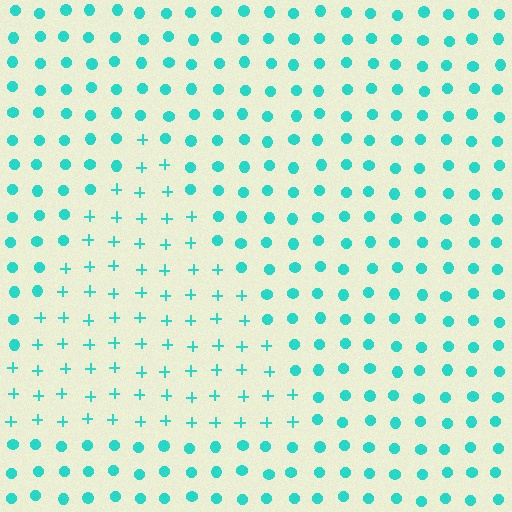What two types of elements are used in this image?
The image uses plus signs inside the triangle region and circles outside it.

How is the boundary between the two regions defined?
The boundary is defined by a change in element shape: plus signs inside vs. circles outside. All elements share the same color and spacing.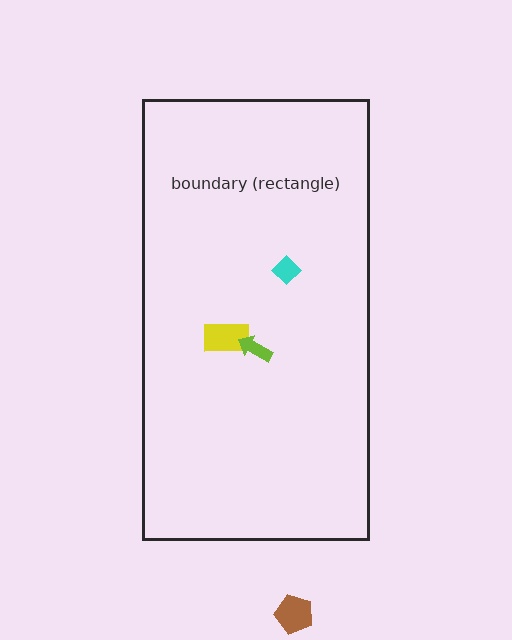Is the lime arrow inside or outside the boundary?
Inside.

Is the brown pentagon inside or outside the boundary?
Outside.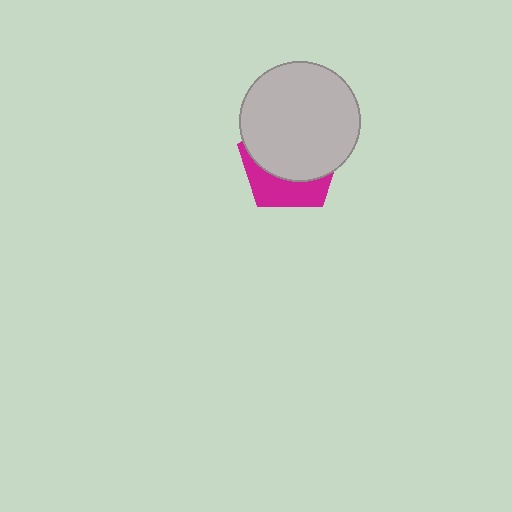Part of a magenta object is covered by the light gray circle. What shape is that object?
It is a pentagon.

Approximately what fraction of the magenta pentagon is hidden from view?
Roughly 65% of the magenta pentagon is hidden behind the light gray circle.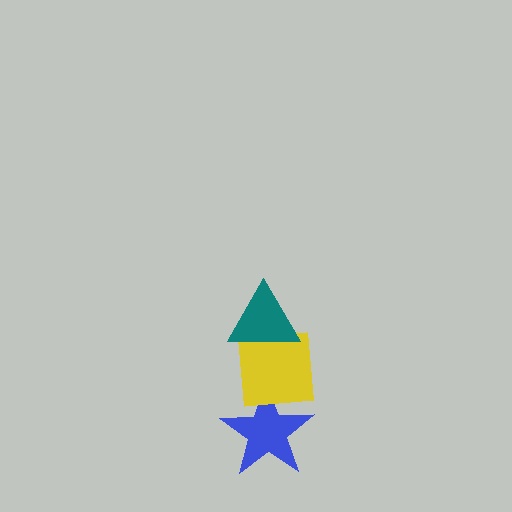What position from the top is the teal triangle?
The teal triangle is 1st from the top.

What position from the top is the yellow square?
The yellow square is 2nd from the top.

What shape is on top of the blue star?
The yellow square is on top of the blue star.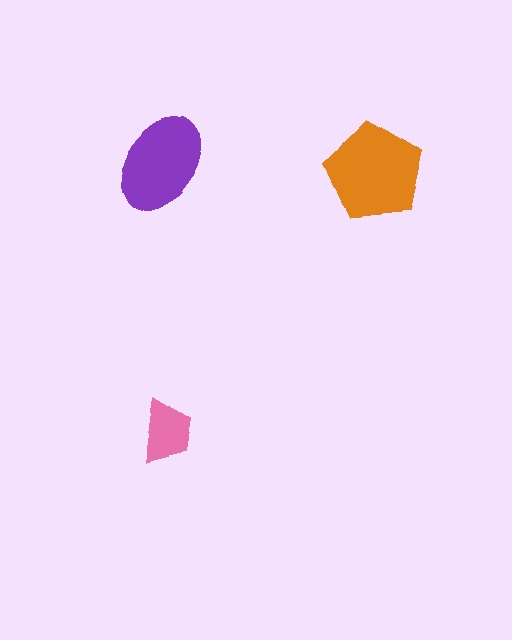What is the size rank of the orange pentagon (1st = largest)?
1st.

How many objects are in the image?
There are 3 objects in the image.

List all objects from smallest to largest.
The pink trapezoid, the purple ellipse, the orange pentagon.